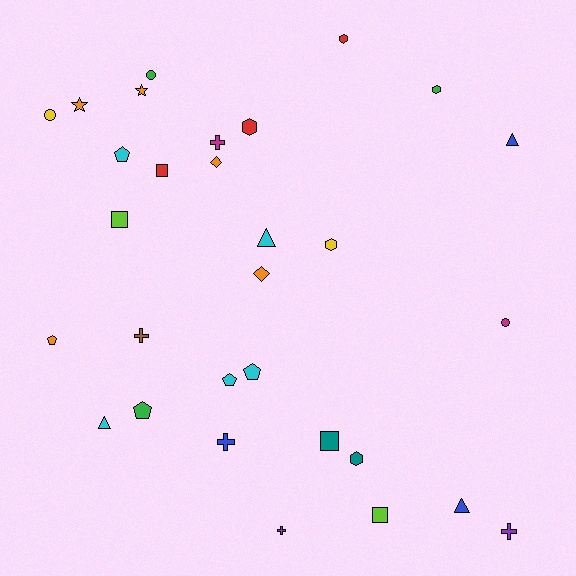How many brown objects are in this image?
There is 1 brown object.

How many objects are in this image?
There are 30 objects.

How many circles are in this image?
There are 3 circles.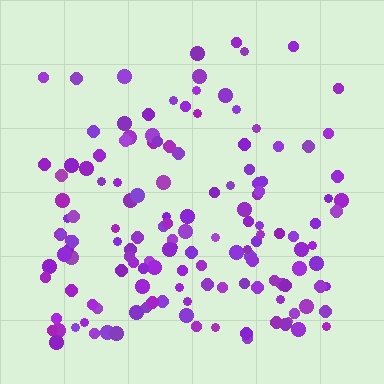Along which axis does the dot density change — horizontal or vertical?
Vertical.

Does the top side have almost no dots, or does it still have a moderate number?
Still a moderate number, just noticeably fewer than the bottom.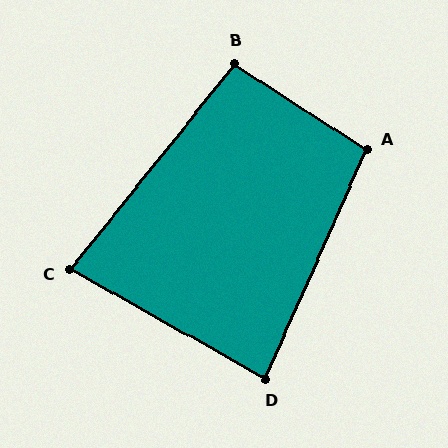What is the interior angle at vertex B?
Approximately 96 degrees (obtuse).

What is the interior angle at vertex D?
Approximately 84 degrees (acute).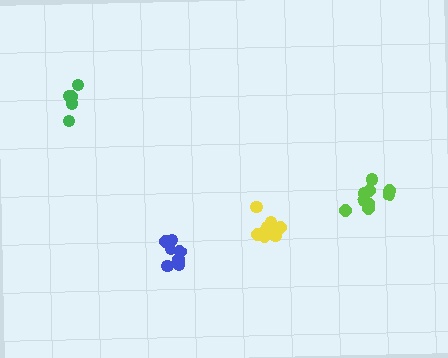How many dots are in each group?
Group 1: 9 dots, Group 2: 9 dots, Group 3: 7 dots, Group 4: 6 dots (31 total).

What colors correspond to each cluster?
The clusters are colored: yellow, lime, blue, green.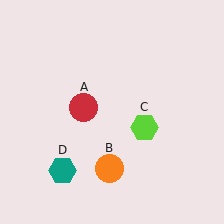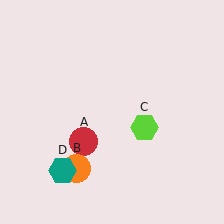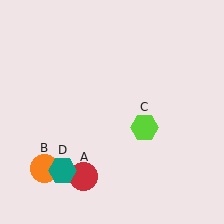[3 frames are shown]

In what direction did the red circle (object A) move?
The red circle (object A) moved down.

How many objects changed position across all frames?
2 objects changed position: red circle (object A), orange circle (object B).